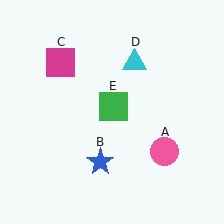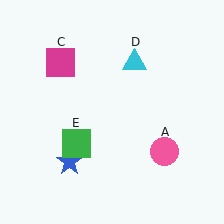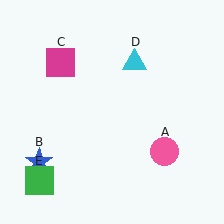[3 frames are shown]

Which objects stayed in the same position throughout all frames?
Pink circle (object A) and magenta square (object C) and cyan triangle (object D) remained stationary.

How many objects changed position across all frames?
2 objects changed position: blue star (object B), green square (object E).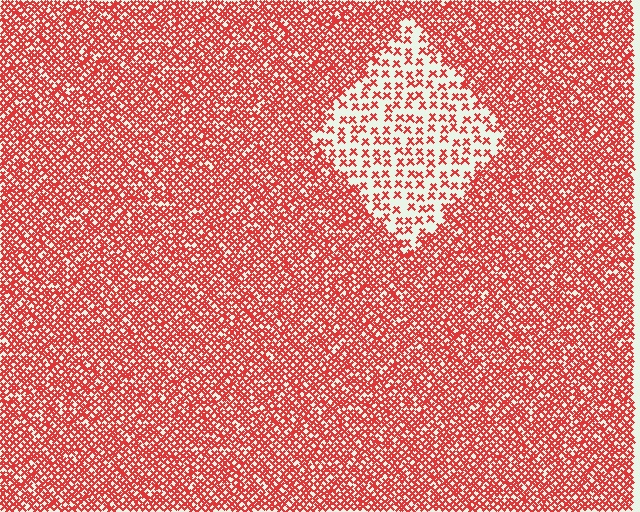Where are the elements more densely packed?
The elements are more densely packed outside the diamond boundary.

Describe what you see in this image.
The image contains small red elements arranged at two different densities. A diamond-shaped region is visible where the elements are less densely packed than the surrounding area.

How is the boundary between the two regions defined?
The boundary is defined by a change in element density (approximately 2.7x ratio). All elements are the same color, size, and shape.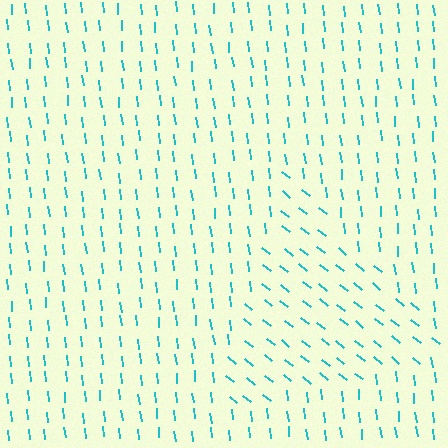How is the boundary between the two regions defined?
The boundary is defined purely by a change in line orientation (approximately 45 degrees difference). All lines are the same color and thickness.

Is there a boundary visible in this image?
Yes, there is a texture boundary formed by a change in line orientation.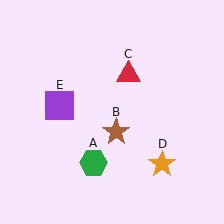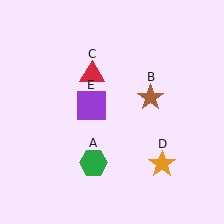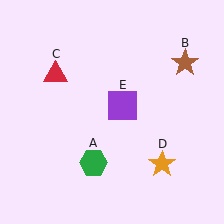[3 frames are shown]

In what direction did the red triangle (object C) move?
The red triangle (object C) moved left.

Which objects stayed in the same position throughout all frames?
Green hexagon (object A) and orange star (object D) remained stationary.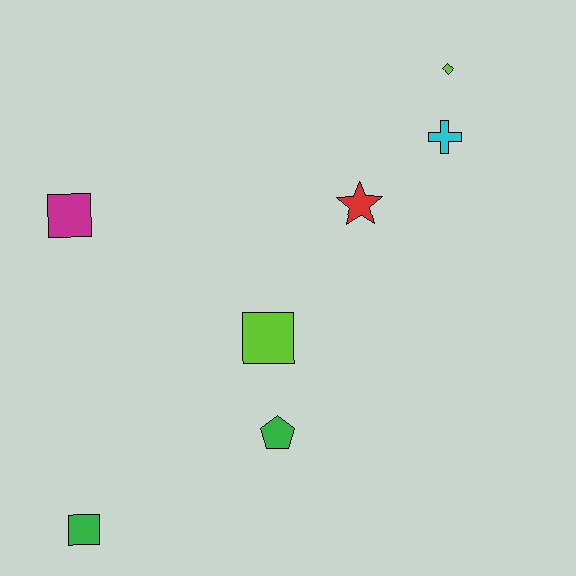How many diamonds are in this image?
There is 1 diamond.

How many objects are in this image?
There are 7 objects.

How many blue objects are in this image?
There are no blue objects.